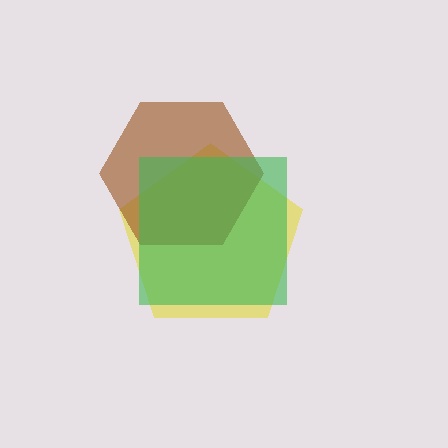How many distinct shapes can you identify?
There are 3 distinct shapes: a yellow pentagon, a brown hexagon, a green square.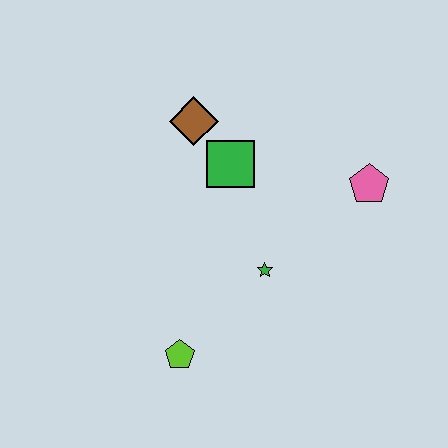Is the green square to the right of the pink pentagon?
No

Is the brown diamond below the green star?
No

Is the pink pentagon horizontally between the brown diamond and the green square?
No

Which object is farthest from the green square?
The lime pentagon is farthest from the green square.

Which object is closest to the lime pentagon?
The green star is closest to the lime pentagon.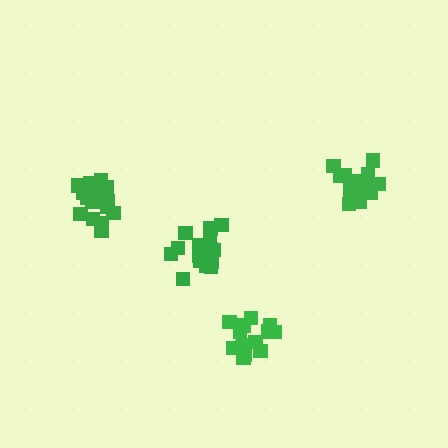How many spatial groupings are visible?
There are 4 spatial groupings.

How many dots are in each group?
Group 1: 21 dots, Group 2: 18 dots, Group 3: 20 dots, Group 4: 15 dots (74 total).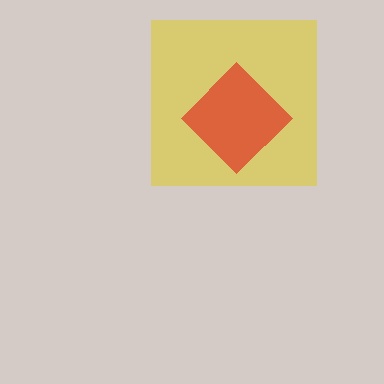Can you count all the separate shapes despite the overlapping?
Yes, there are 2 separate shapes.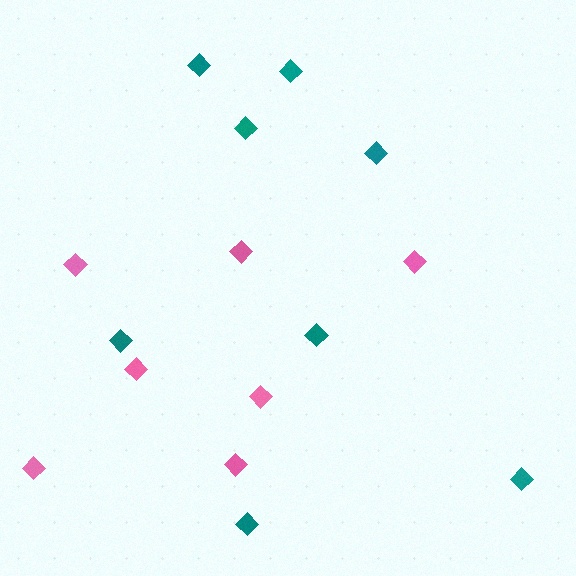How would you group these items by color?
There are 2 groups: one group of teal diamonds (8) and one group of pink diamonds (7).